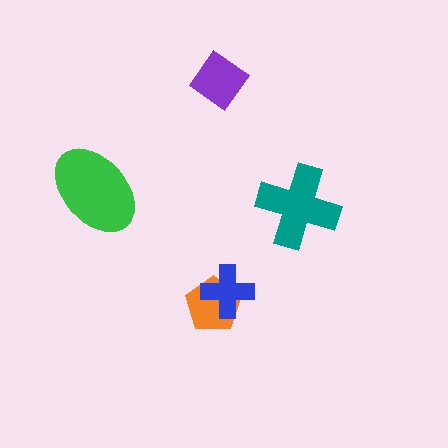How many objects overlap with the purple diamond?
0 objects overlap with the purple diamond.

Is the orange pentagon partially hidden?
Yes, it is partially covered by another shape.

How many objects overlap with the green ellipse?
0 objects overlap with the green ellipse.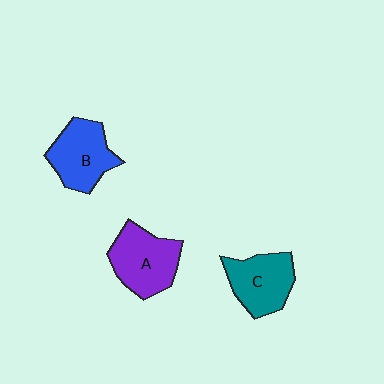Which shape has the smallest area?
Shape C (teal).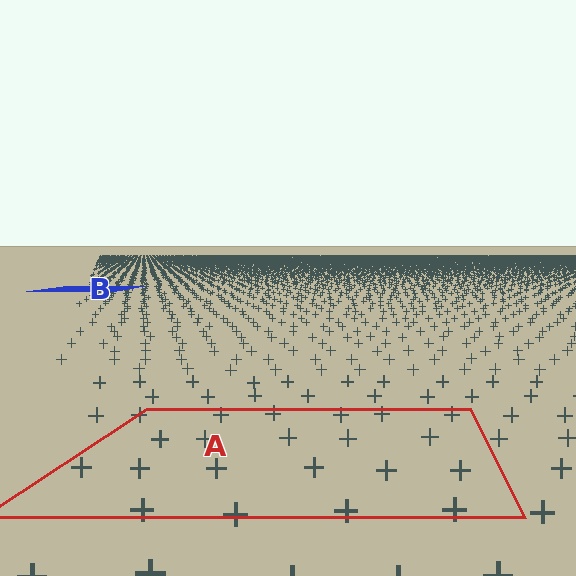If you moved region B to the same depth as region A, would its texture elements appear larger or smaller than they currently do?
They would appear larger. At a closer depth, the same texture elements are projected at a bigger on-screen size.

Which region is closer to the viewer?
Region A is closer. The texture elements there are larger and more spread out.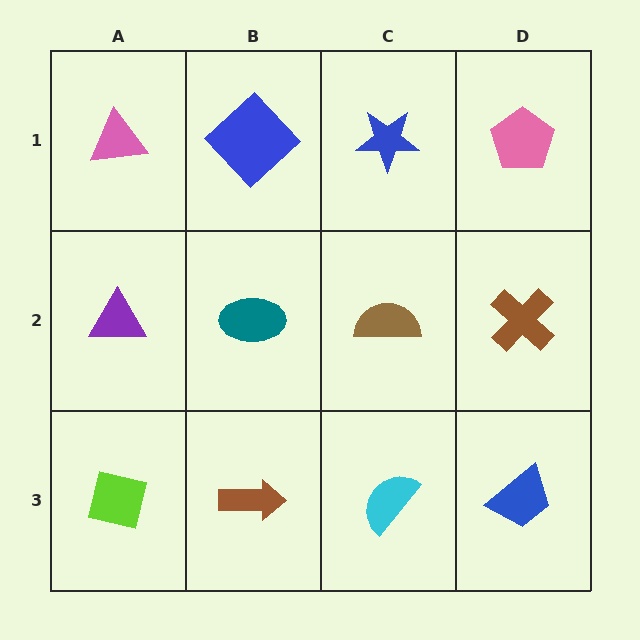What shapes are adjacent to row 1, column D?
A brown cross (row 2, column D), a blue star (row 1, column C).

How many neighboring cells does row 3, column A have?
2.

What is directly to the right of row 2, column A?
A teal ellipse.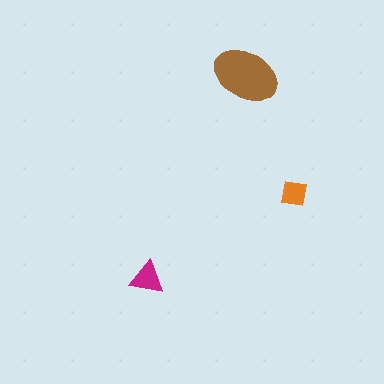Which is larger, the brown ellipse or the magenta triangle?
The brown ellipse.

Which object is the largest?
The brown ellipse.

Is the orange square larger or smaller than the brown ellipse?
Smaller.